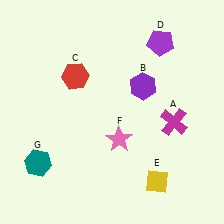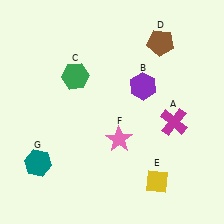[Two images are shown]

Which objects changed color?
C changed from red to green. D changed from purple to brown.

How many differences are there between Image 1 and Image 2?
There are 2 differences between the two images.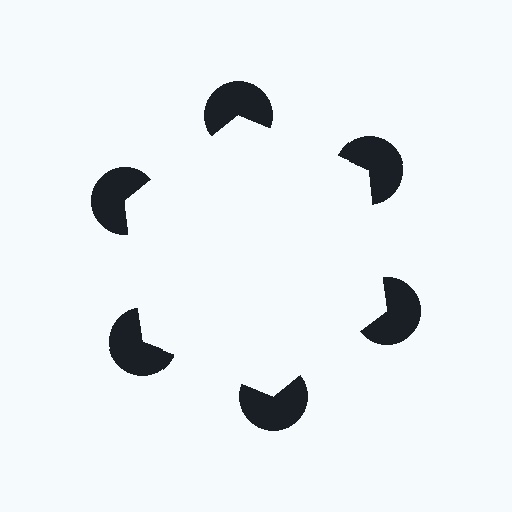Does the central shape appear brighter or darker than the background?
It typically appears slightly brighter than the background, even though no actual brightness change is drawn.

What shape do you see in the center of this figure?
An illusory hexagon — its edges are inferred from the aligned wedge cuts in the pac-man discs, not physically drawn.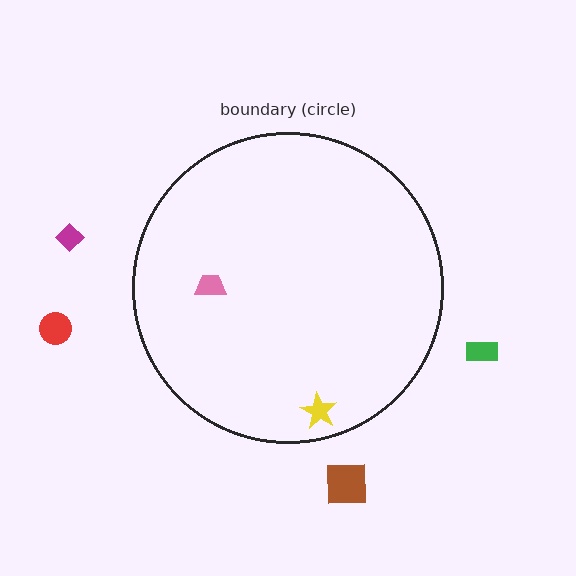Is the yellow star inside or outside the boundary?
Inside.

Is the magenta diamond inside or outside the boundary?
Outside.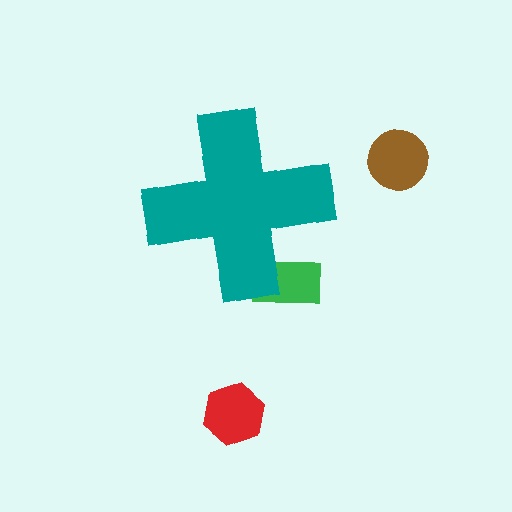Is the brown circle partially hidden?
No, the brown circle is fully visible.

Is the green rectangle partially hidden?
Yes, the green rectangle is partially hidden behind the teal cross.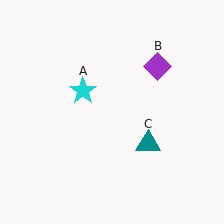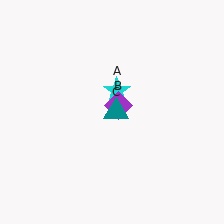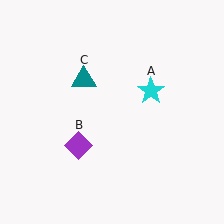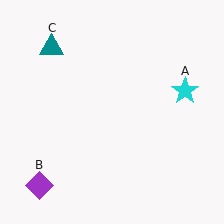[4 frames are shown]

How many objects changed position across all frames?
3 objects changed position: cyan star (object A), purple diamond (object B), teal triangle (object C).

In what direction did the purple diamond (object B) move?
The purple diamond (object B) moved down and to the left.